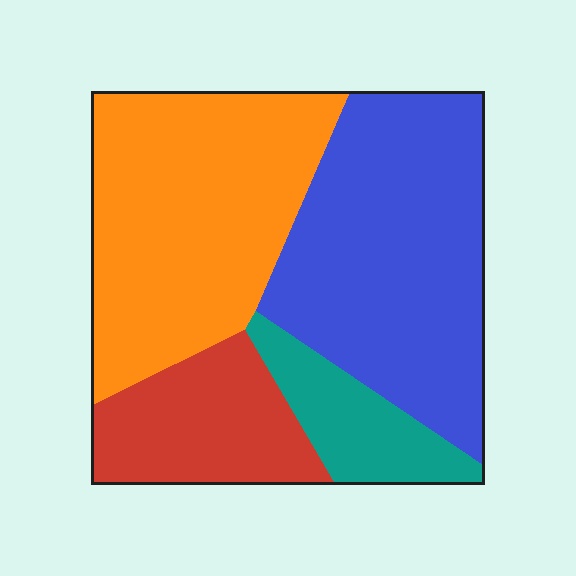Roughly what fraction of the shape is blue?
Blue takes up between a third and a half of the shape.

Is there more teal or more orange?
Orange.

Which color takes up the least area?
Teal, at roughly 10%.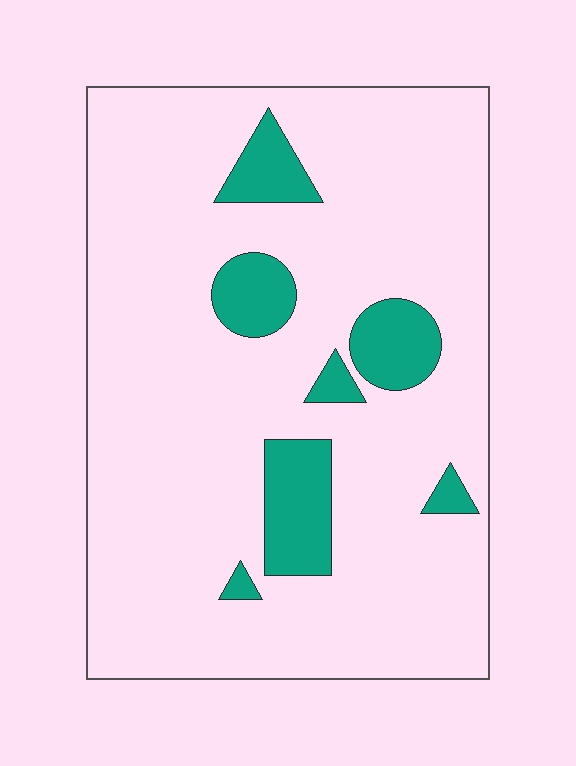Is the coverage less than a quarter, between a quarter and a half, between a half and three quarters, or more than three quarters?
Less than a quarter.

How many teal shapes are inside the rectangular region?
7.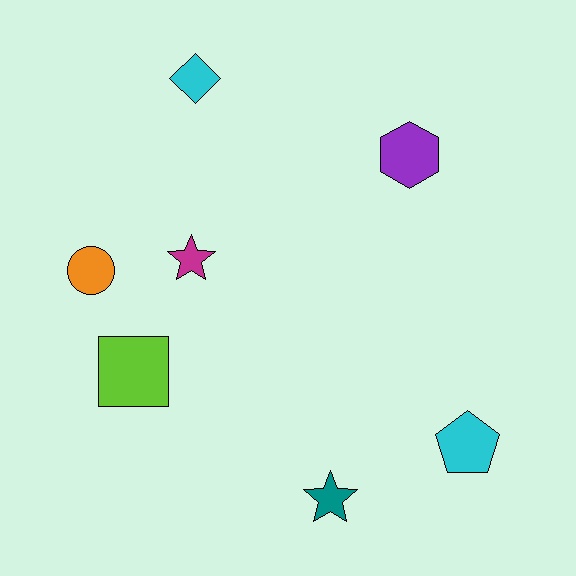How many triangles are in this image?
There are no triangles.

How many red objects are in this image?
There are no red objects.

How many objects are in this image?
There are 7 objects.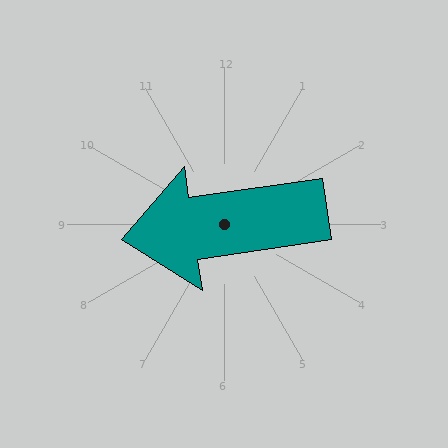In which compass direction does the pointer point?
West.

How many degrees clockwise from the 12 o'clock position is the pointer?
Approximately 262 degrees.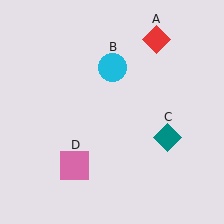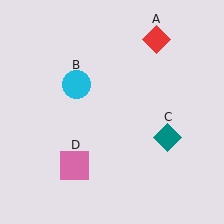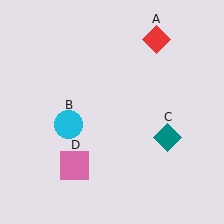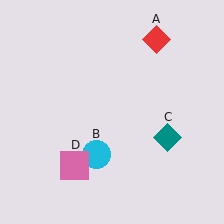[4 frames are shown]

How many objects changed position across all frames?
1 object changed position: cyan circle (object B).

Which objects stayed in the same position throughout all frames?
Red diamond (object A) and teal diamond (object C) and pink square (object D) remained stationary.